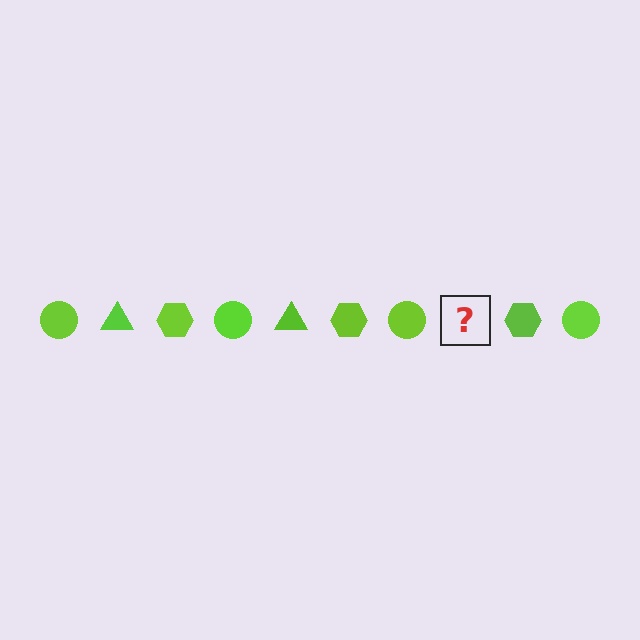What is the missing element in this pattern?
The missing element is a lime triangle.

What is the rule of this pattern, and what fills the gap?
The rule is that the pattern cycles through circle, triangle, hexagon shapes in lime. The gap should be filled with a lime triangle.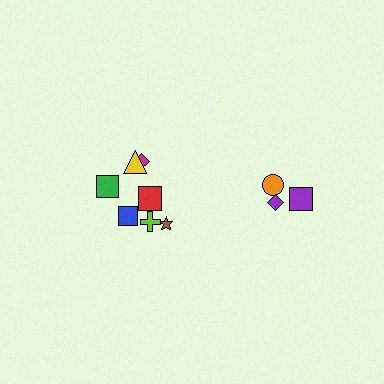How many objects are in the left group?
There are 7 objects.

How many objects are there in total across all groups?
There are 10 objects.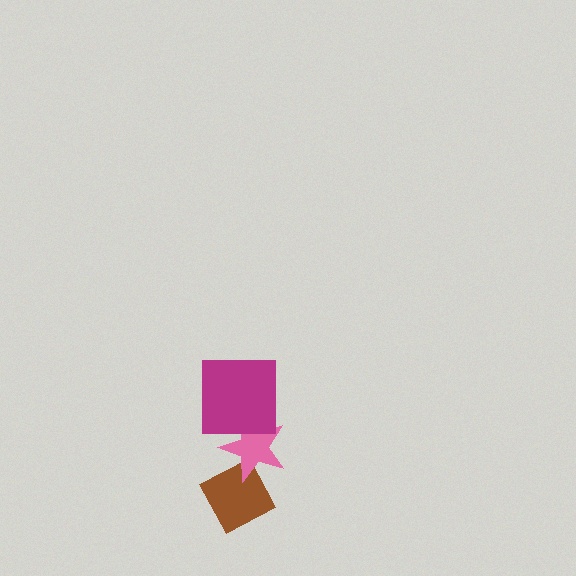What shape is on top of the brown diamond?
The pink star is on top of the brown diamond.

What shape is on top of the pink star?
The magenta square is on top of the pink star.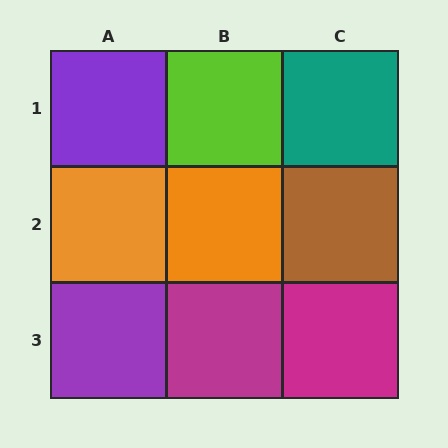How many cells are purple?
2 cells are purple.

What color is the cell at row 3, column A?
Purple.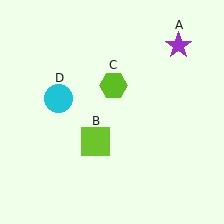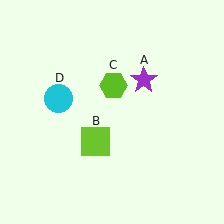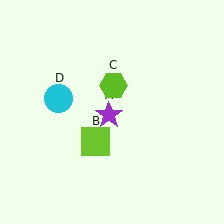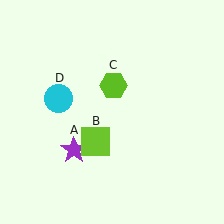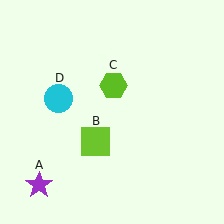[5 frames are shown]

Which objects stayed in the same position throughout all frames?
Lime square (object B) and lime hexagon (object C) and cyan circle (object D) remained stationary.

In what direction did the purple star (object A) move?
The purple star (object A) moved down and to the left.